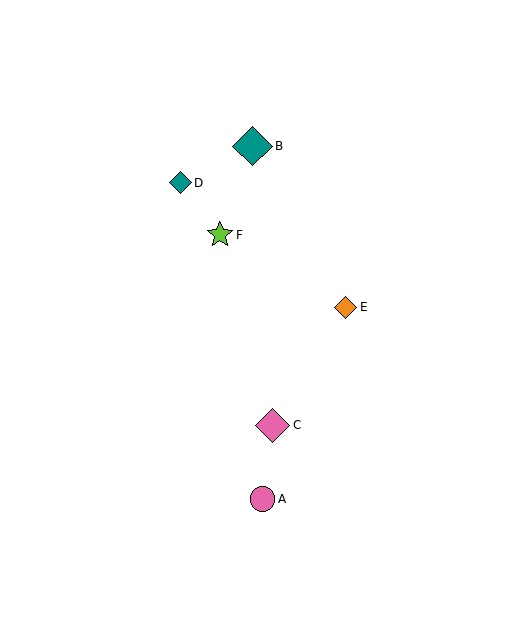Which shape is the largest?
The teal diamond (labeled B) is the largest.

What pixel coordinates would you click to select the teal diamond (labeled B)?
Click at (253, 146) to select the teal diamond B.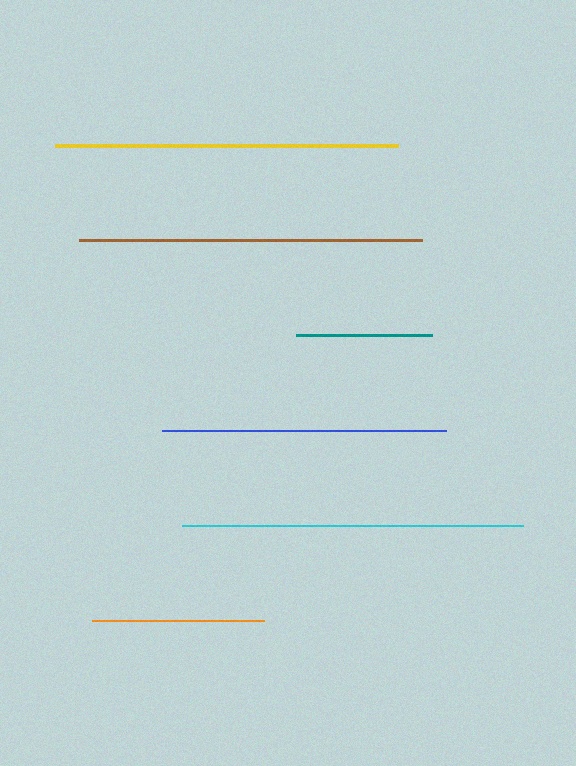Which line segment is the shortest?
The teal line is the shortest at approximately 136 pixels.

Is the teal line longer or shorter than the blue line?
The blue line is longer than the teal line.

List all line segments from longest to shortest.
From longest to shortest: brown, yellow, cyan, blue, orange, teal.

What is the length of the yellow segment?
The yellow segment is approximately 343 pixels long.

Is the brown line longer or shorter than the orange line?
The brown line is longer than the orange line.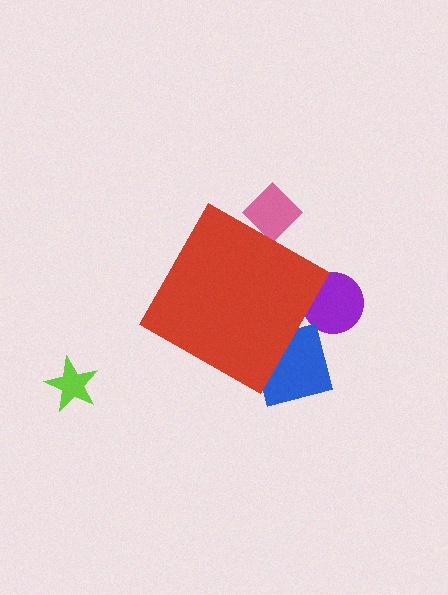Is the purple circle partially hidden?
Yes, the purple circle is partially hidden behind the red diamond.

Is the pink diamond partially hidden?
Yes, the pink diamond is partially hidden behind the red diamond.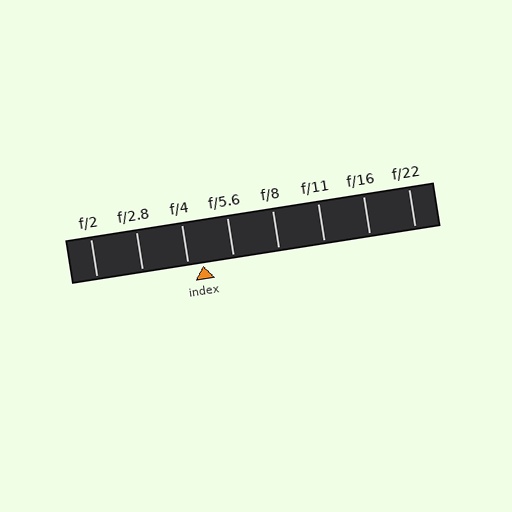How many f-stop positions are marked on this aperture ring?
There are 8 f-stop positions marked.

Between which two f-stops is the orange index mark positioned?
The index mark is between f/4 and f/5.6.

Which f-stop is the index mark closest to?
The index mark is closest to f/4.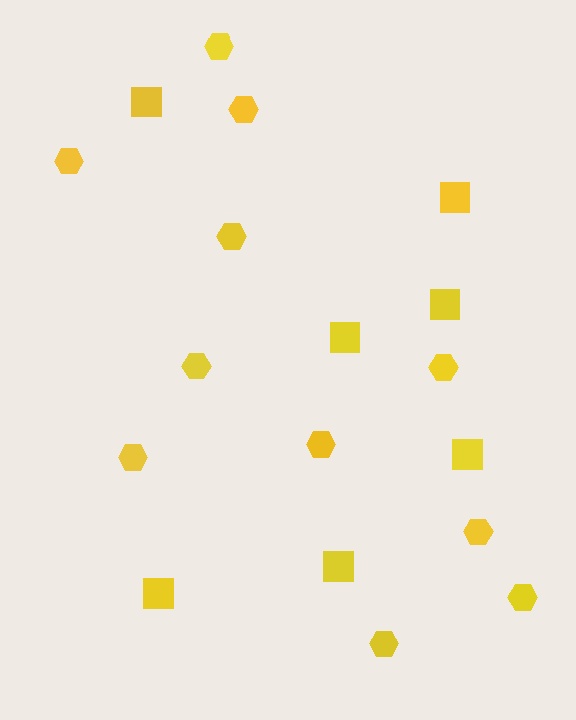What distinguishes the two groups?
There are 2 groups: one group of hexagons (11) and one group of squares (7).